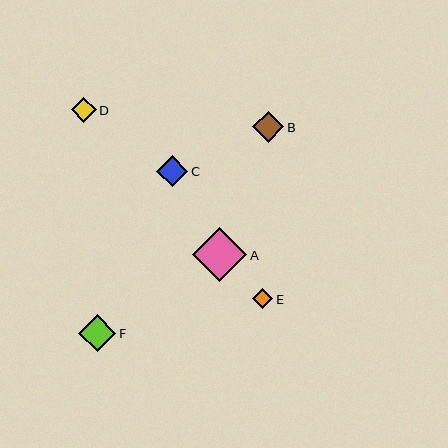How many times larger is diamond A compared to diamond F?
Diamond A is approximately 1.5 times the size of diamond F.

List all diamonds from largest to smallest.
From largest to smallest: A, F, C, B, D, E.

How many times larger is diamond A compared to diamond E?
Diamond A is approximately 2.7 times the size of diamond E.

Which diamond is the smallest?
Diamond E is the smallest with a size of approximately 20 pixels.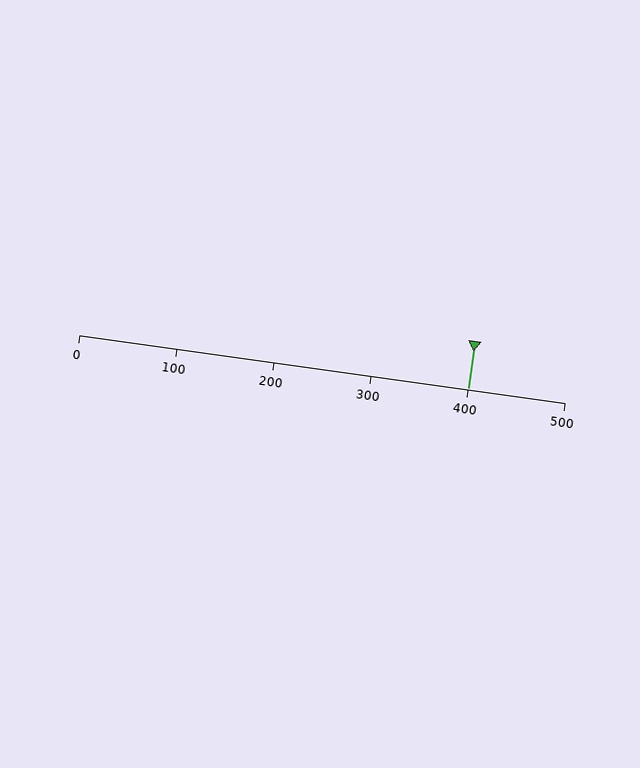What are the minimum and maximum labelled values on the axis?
The axis runs from 0 to 500.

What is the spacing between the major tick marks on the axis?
The major ticks are spaced 100 apart.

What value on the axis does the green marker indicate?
The marker indicates approximately 400.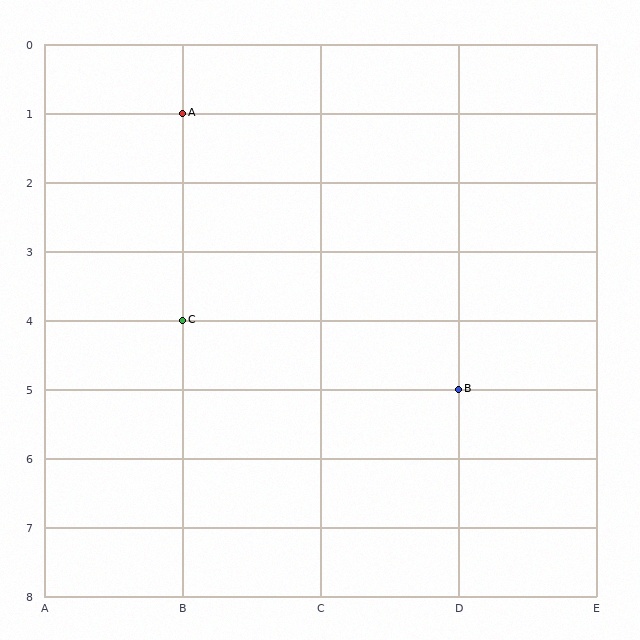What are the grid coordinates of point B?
Point B is at grid coordinates (D, 5).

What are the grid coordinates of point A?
Point A is at grid coordinates (B, 1).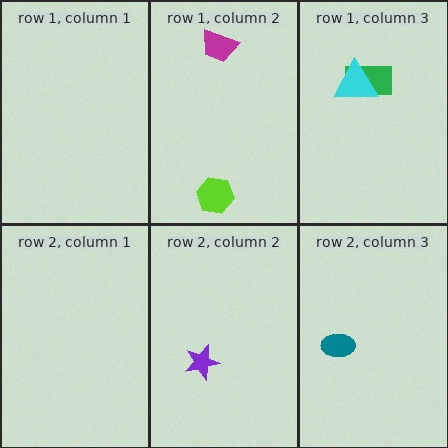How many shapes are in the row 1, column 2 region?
2.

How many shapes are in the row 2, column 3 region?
1.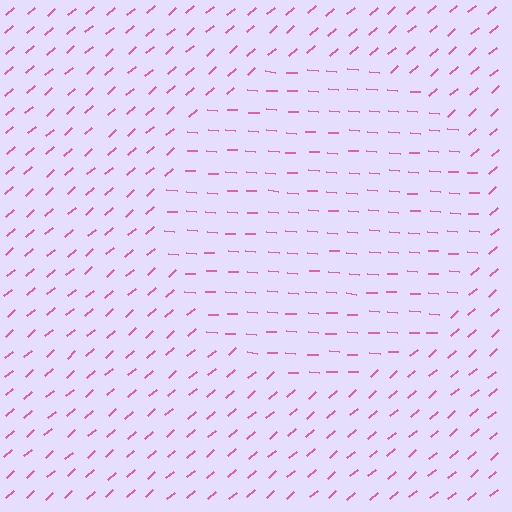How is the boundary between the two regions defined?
The boundary is defined purely by a change in line orientation (approximately 45 degrees difference). All lines are the same color and thickness.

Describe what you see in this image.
The image is filled with small pink line segments. A circle region in the image has lines oriented differently from the surrounding lines, creating a visible texture boundary.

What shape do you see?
I see a circle.